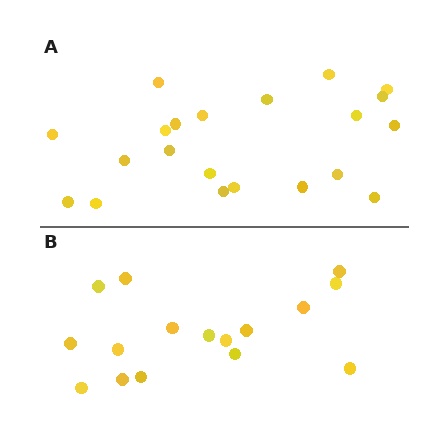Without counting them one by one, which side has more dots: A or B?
Region A (the top region) has more dots.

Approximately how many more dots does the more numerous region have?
Region A has about 5 more dots than region B.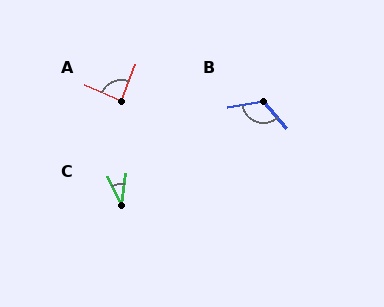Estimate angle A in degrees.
Approximately 86 degrees.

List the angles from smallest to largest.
C (33°), A (86°), B (122°).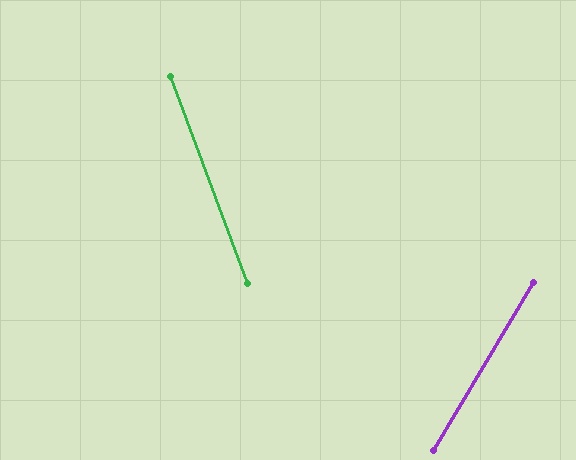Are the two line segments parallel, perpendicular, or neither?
Neither parallel nor perpendicular — they differ by about 51°.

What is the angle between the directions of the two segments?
Approximately 51 degrees.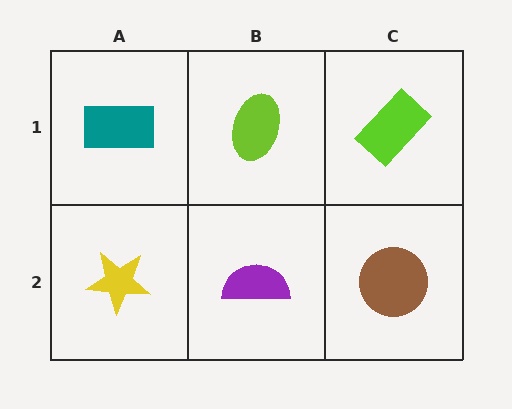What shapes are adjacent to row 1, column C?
A brown circle (row 2, column C), a lime ellipse (row 1, column B).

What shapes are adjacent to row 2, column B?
A lime ellipse (row 1, column B), a yellow star (row 2, column A), a brown circle (row 2, column C).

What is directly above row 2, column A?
A teal rectangle.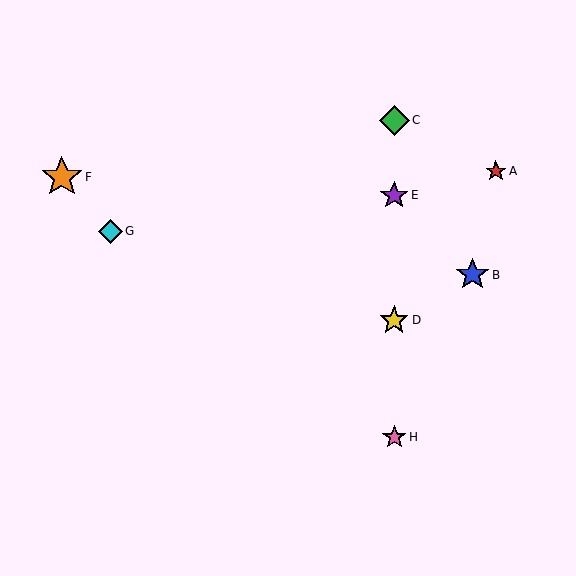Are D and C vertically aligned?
Yes, both are at x≈394.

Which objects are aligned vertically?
Objects C, D, E, H are aligned vertically.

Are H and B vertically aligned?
No, H is at x≈394 and B is at x≈473.